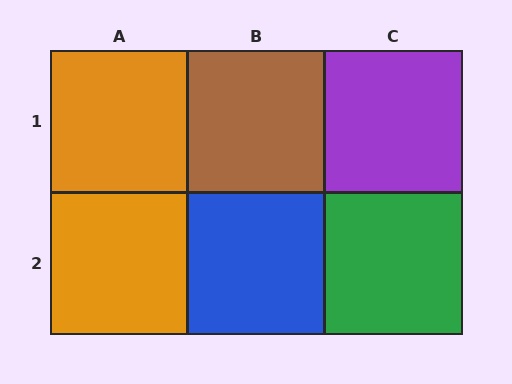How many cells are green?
1 cell is green.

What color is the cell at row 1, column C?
Purple.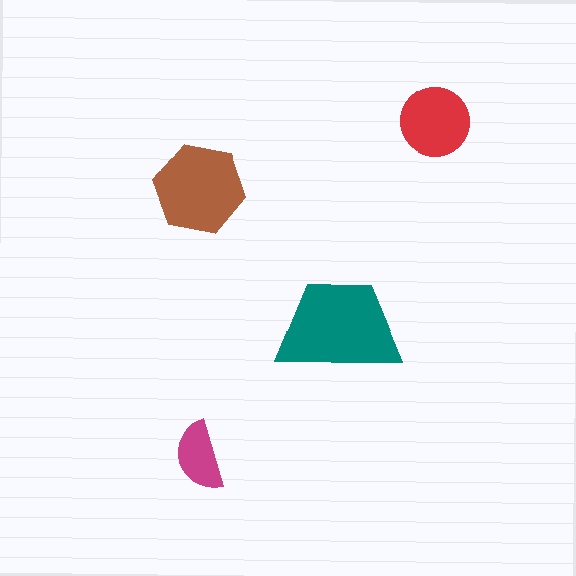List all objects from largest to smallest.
The teal trapezoid, the brown hexagon, the red circle, the magenta semicircle.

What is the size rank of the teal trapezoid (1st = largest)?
1st.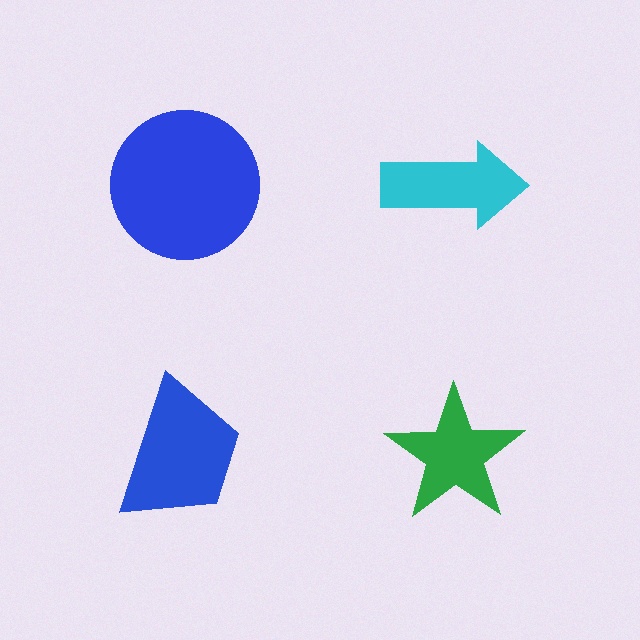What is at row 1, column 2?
A cyan arrow.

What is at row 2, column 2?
A green star.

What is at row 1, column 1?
A blue circle.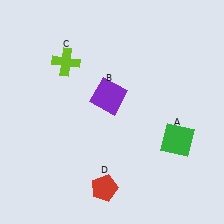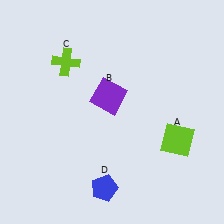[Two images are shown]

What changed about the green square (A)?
In Image 1, A is green. In Image 2, it changed to lime.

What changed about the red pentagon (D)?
In Image 1, D is red. In Image 2, it changed to blue.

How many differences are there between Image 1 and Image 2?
There are 2 differences between the two images.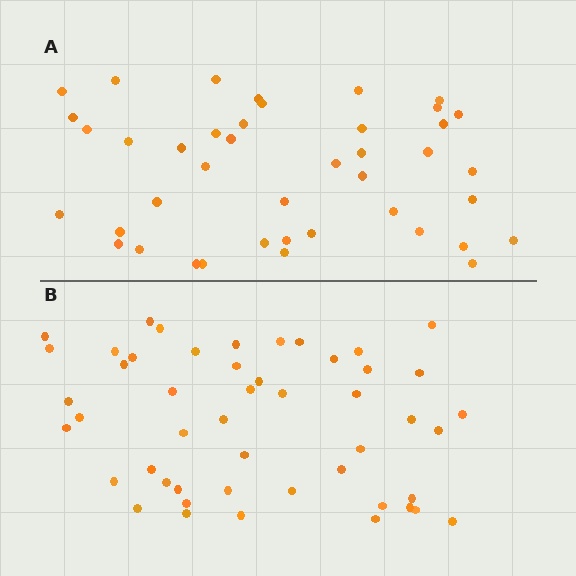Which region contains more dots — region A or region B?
Region B (the bottom region) has more dots.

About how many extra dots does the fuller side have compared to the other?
Region B has roughly 8 or so more dots than region A.